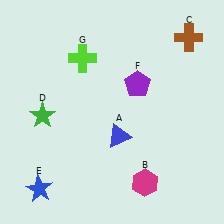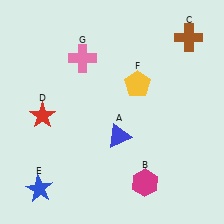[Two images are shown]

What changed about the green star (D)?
In Image 1, D is green. In Image 2, it changed to red.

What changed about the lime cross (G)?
In Image 1, G is lime. In Image 2, it changed to pink.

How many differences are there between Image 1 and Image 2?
There are 3 differences between the two images.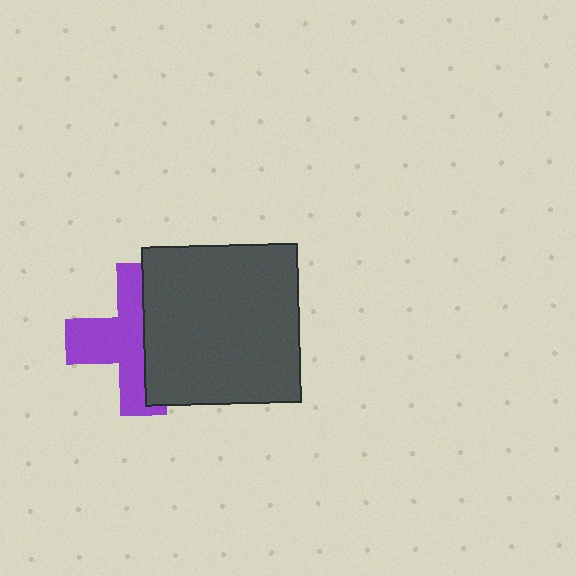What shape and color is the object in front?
The object in front is a dark gray rectangle.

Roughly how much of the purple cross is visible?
About half of it is visible (roughly 53%).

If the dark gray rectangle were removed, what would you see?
You would see the complete purple cross.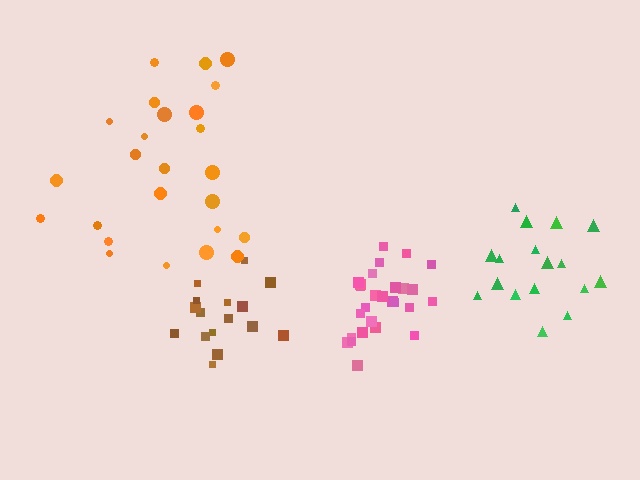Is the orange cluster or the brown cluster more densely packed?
Brown.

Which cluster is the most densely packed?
Pink.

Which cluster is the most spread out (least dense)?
Orange.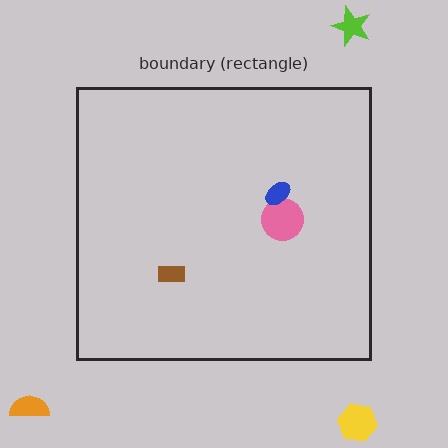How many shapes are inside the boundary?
3 inside, 3 outside.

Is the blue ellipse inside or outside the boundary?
Inside.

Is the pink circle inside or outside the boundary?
Inside.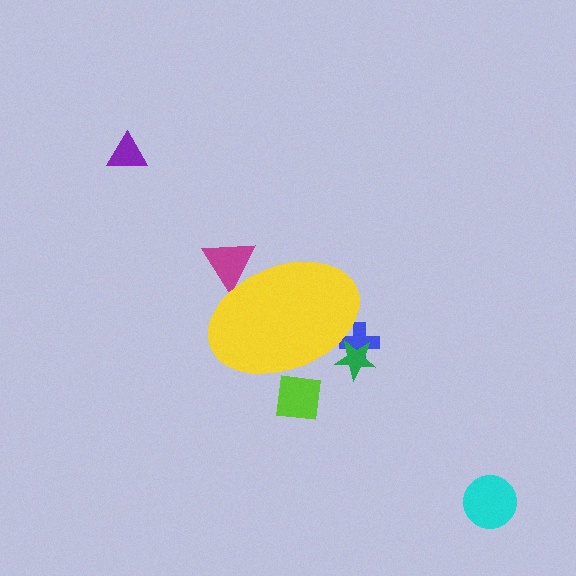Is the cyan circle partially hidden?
No, the cyan circle is fully visible.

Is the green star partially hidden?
Yes, the green star is partially hidden behind the yellow ellipse.